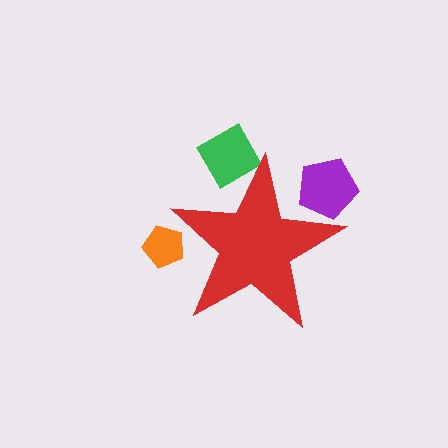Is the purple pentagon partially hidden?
Yes, the purple pentagon is partially hidden behind the red star.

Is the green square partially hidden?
Yes, the green square is partially hidden behind the red star.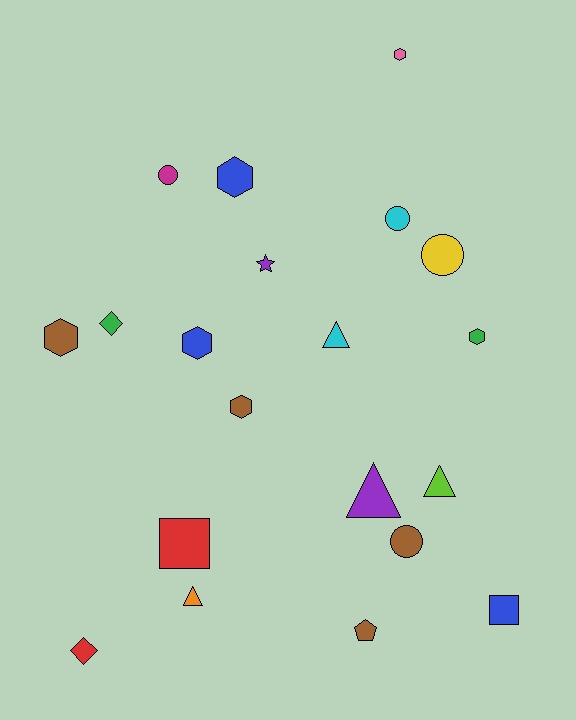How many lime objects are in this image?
There is 1 lime object.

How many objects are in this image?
There are 20 objects.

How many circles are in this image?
There are 4 circles.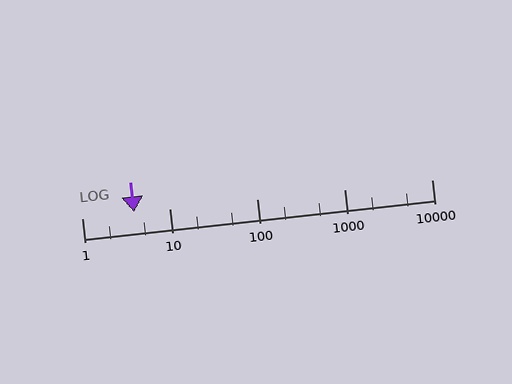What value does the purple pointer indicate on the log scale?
The pointer indicates approximately 3.9.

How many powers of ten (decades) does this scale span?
The scale spans 4 decades, from 1 to 10000.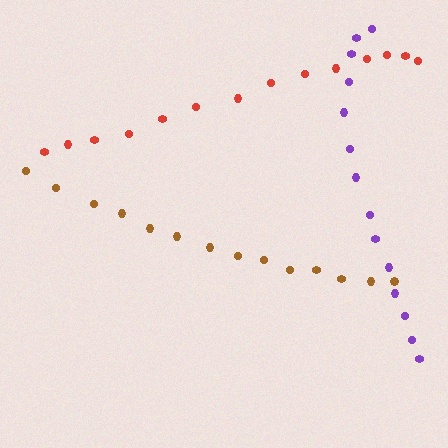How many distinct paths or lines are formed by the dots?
There are 3 distinct paths.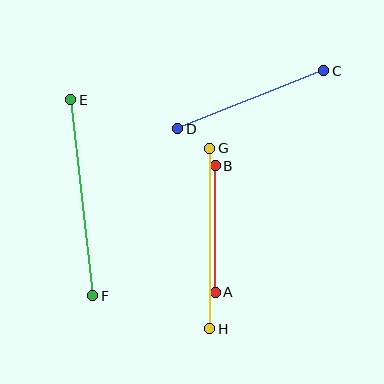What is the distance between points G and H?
The distance is approximately 181 pixels.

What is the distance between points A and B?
The distance is approximately 127 pixels.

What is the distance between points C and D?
The distance is approximately 157 pixels.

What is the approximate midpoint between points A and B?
The midpoint is at approximately (215, 229) pixels.